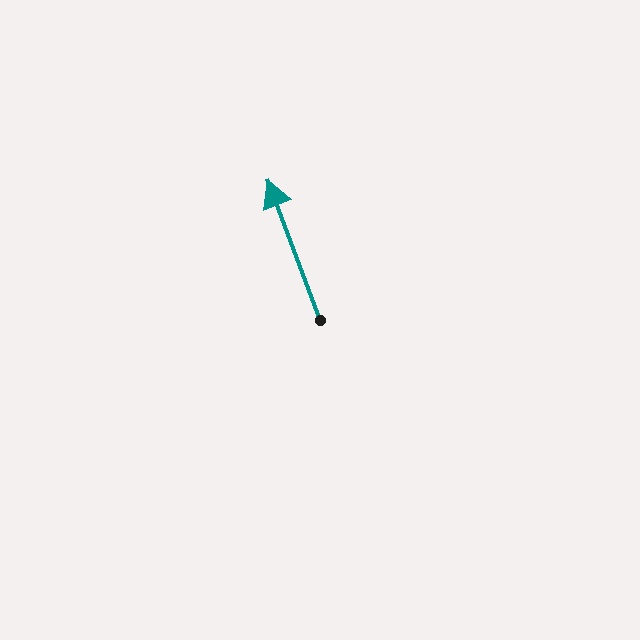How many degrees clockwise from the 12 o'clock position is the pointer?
Approximately 340 degrees.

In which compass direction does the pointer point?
North.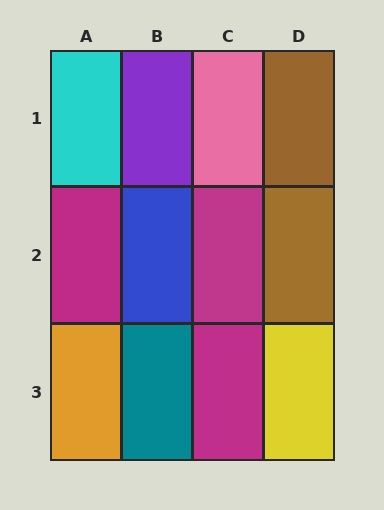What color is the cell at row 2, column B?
Blue.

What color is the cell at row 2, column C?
Magenta.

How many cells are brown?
2 cells are brown.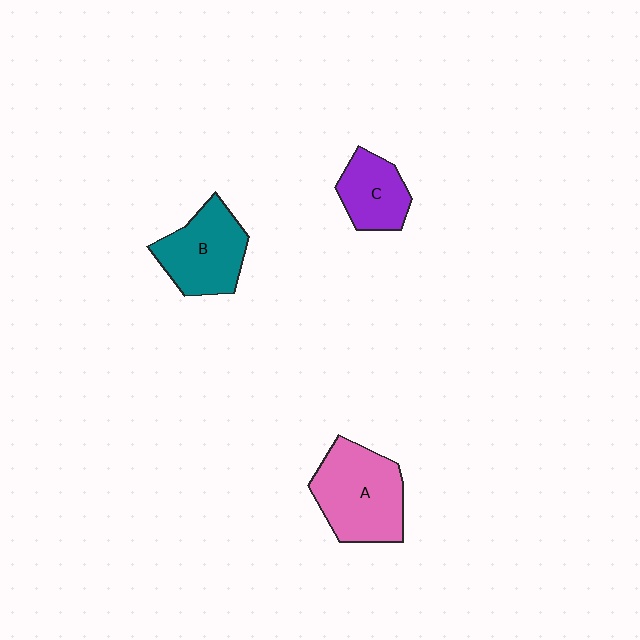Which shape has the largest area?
Shape A (pink).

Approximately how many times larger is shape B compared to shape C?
Approximately 1.4 times.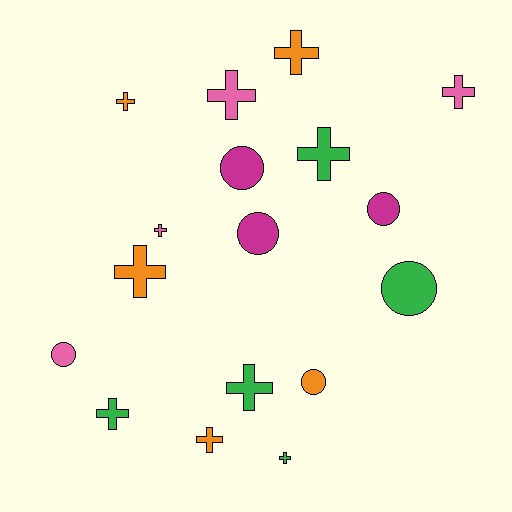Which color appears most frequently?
Orange, with 5 objects.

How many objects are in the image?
There are 17 objects.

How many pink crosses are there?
There are 3 pink crosses.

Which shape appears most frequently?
Cross, with 11 objects.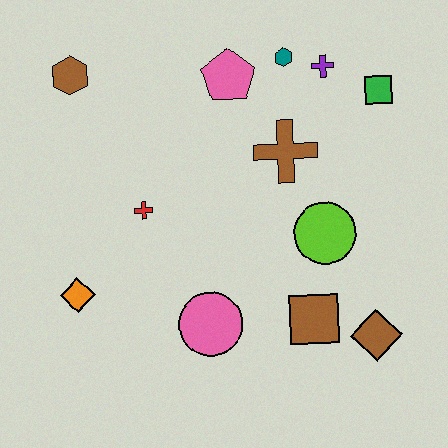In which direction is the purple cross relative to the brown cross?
The purple cross is above the brown cross.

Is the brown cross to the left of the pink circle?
No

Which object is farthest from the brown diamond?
The brown hexagon is farthest from the brown diamond.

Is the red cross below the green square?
Yes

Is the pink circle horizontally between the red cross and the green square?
Yes